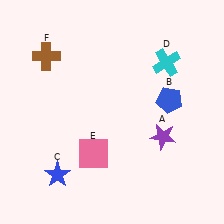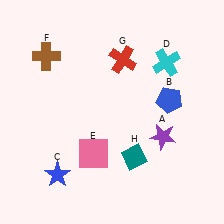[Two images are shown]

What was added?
A red cross (G), a teal diamond (H) were added in Image 2.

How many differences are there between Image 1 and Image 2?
There are 2 differences between the two images.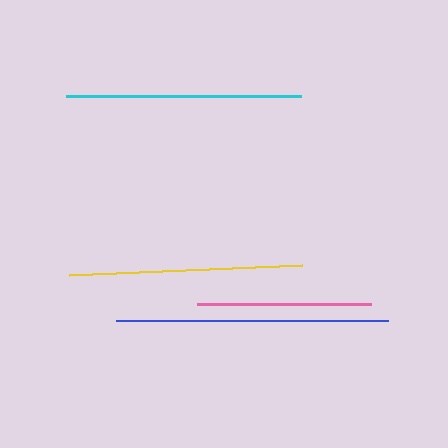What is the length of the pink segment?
The pink segment is approximately 174 pixels long.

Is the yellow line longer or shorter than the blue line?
The blue line is longer than the yellow line.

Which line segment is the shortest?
The pink line is the shortest at approximately 174 pixels.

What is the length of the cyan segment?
The cyan segment is approximately 235 pixels long.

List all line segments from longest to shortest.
From longest to shortest: blue, cyan, yellow, pink.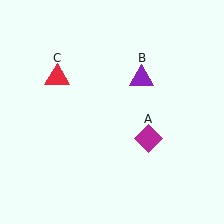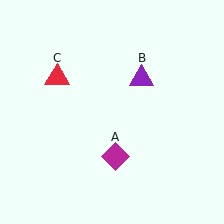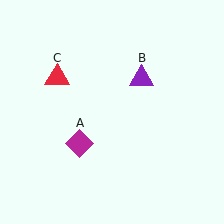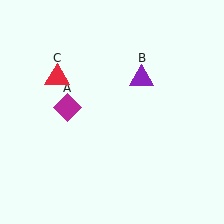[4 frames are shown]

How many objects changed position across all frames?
1 object changed position: magenta diamond (object A).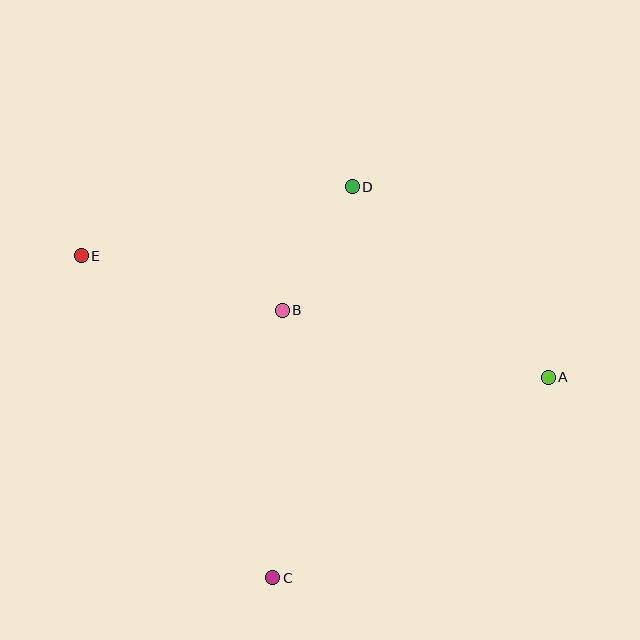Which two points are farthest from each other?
Points A and E are farthest from each other.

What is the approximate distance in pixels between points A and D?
The distance between A and D is approximately 273 pixels.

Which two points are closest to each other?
Points B and D are closest to each other.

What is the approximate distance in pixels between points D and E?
The distance between D and E is approximately 280 pixels.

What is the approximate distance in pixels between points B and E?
The distance between B and E is approximately 209 pixels.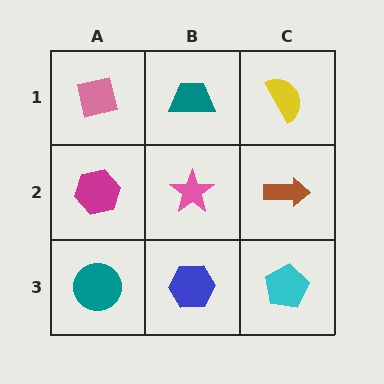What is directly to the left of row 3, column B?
A teal circle.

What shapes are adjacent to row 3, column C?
A brown arrow (row 2, column C), a blue hexagon (row 3, column B).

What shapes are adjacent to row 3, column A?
A magenta hexagon (row 2, column A), a blue hexagon (row 3, column B).